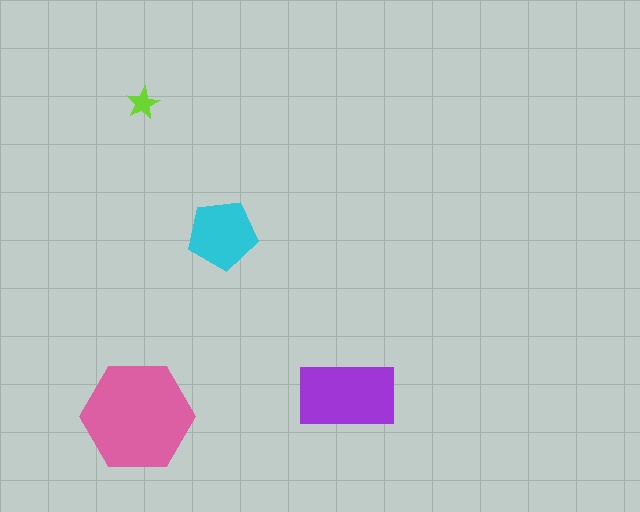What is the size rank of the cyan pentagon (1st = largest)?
3rd.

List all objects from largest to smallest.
The pink hexagon, the purple rectangle, the cyan pentagon, the lime star.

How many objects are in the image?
There are 4 objects in the image.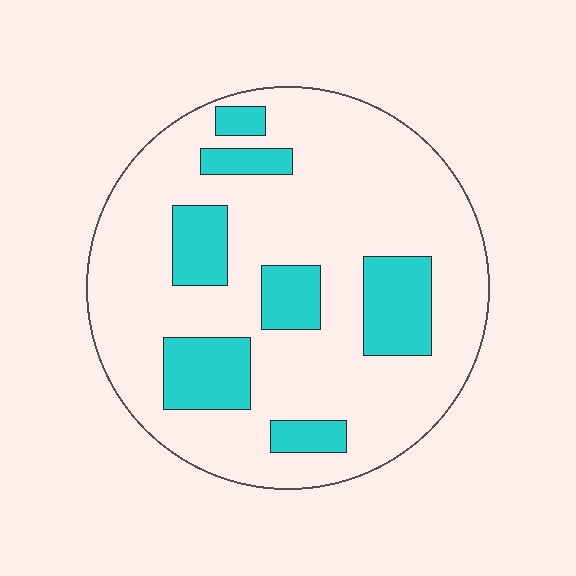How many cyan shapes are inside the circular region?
7.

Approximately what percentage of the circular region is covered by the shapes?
Approximately 20%.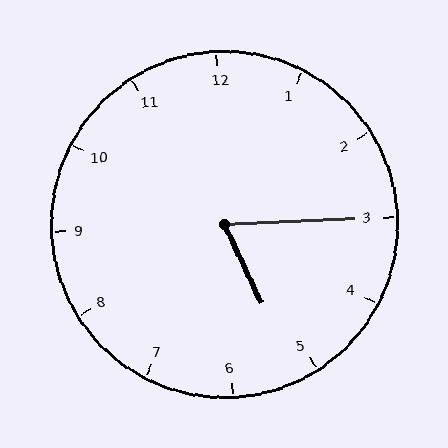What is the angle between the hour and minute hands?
Approximately 68 degrees.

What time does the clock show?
5:15.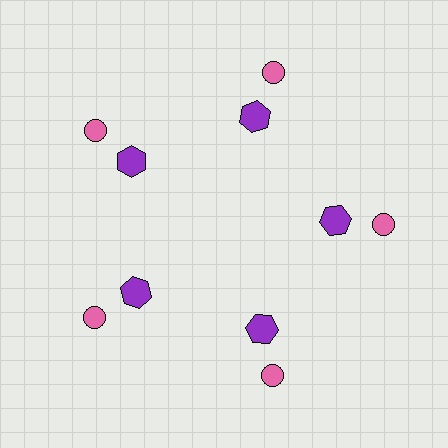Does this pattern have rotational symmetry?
Yes, this pattern has 5-fold rotational symmetry. It looks the same after rotating 72 degrees around the center.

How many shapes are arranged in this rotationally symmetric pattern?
There are 10 shapes, arranged in 5 groups of 2.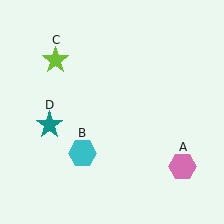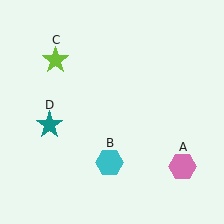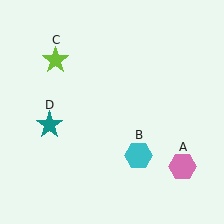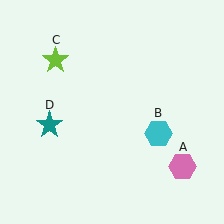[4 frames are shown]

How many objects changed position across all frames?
1 object changed position: cyan hexagon (object B).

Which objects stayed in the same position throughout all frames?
Pink hexagon (object A) and lime star (object C) and teal star (object D) remained stationary.